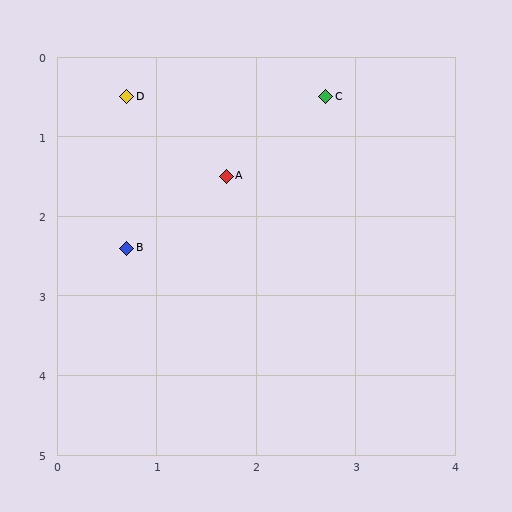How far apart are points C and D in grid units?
Points C and D are about 2.0 grid units apart.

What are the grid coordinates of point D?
Point D is at approximately (0.7, 0.5).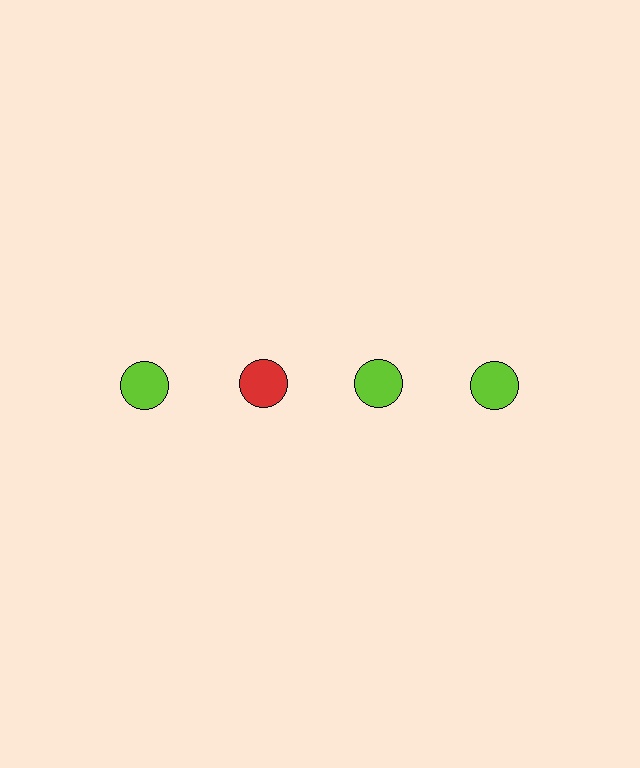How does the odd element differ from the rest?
It has a different color: red instead of lime.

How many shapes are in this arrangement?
There are 4 shapes arranged in a grid pattern.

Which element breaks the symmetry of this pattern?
The red circle in the top row, second from left column breaks the symmetry. All other shapes are lime circles.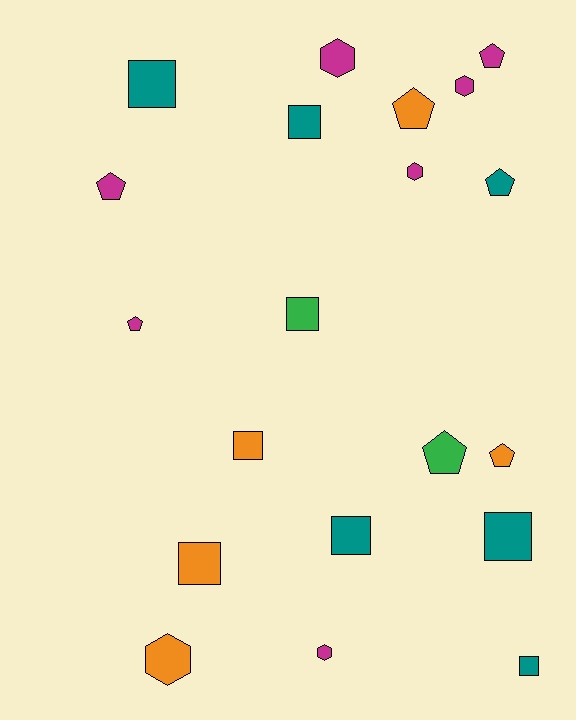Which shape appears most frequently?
Square, with 8 objects.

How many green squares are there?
There is 1 green square.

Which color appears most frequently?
Magenta, with 7 objects.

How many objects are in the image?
There are 20 objects.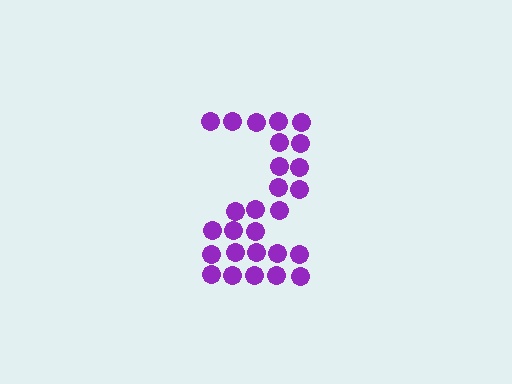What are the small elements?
The small elements are circles.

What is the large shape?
The large shape is the digit 2.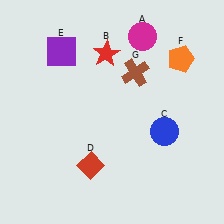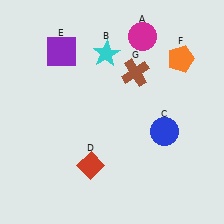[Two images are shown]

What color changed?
The star (B) changed from red in Image 1 to cyan in Image 2.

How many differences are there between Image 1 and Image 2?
There is 1 difference between the two images.